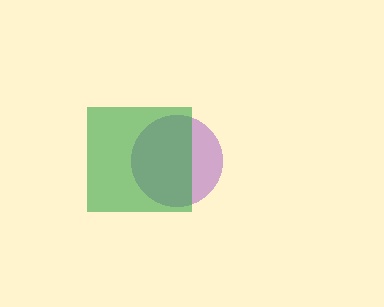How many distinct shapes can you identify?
There are 2 distinct shapes: a purple circle, a green square.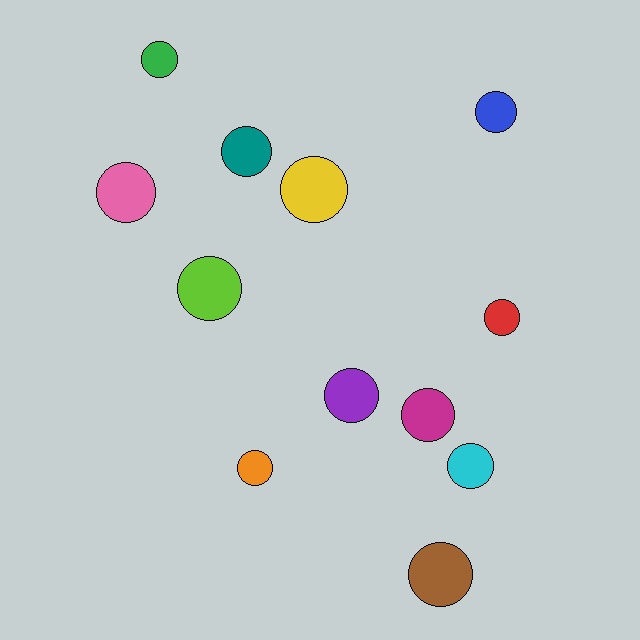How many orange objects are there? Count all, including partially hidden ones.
There is 1 orange object.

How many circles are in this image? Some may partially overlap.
There are 12 circles.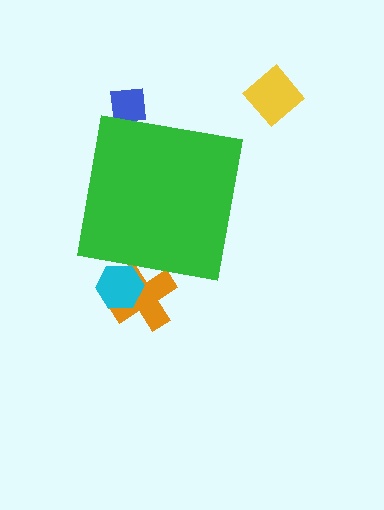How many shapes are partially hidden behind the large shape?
3 shapes are partially hidden.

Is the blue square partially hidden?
Yes, the blue square is partially hidden behind the green square.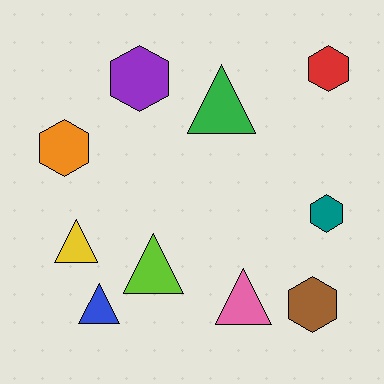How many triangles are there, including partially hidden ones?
There are 5 triangles.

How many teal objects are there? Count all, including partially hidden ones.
There is 1 teal object.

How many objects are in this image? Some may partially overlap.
There are 10 objects.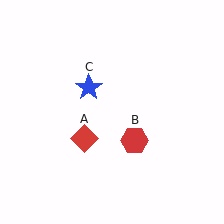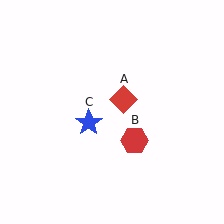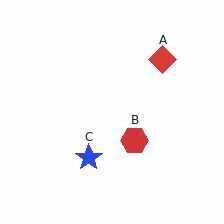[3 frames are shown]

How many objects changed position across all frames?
2 objects changed position: red diamond (object A), blue star (object C).